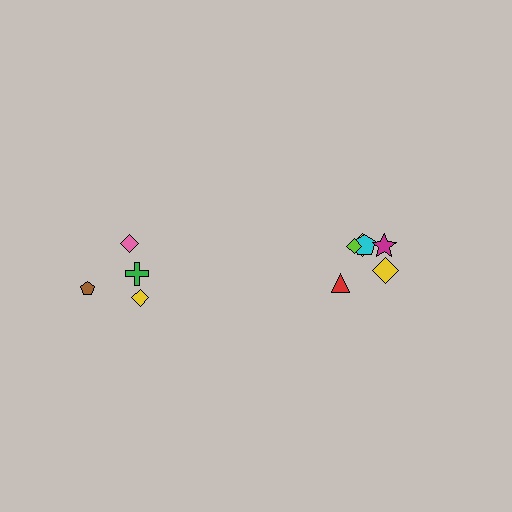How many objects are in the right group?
There are 6 objects.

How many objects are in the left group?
There are 4 objects.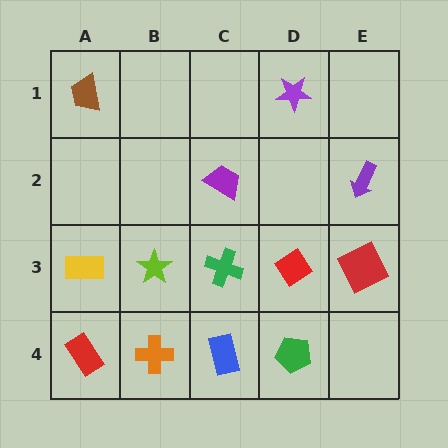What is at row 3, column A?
A yellow rectangle.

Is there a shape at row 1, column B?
No, that cell is empty.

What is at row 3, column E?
A red square.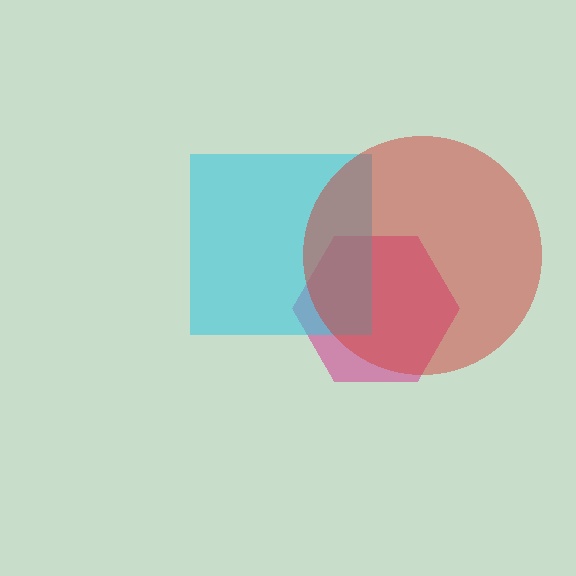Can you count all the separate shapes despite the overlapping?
Yes, there are 3 separate shapes.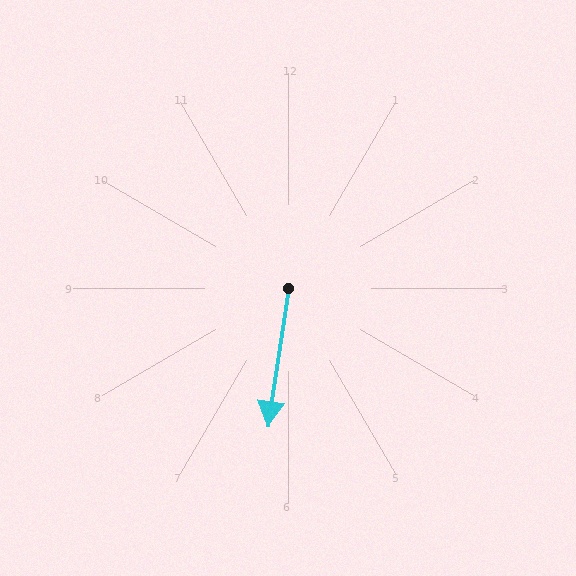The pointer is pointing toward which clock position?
Roughly 6 o'clock.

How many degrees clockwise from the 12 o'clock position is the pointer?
Approximately 189 degrees.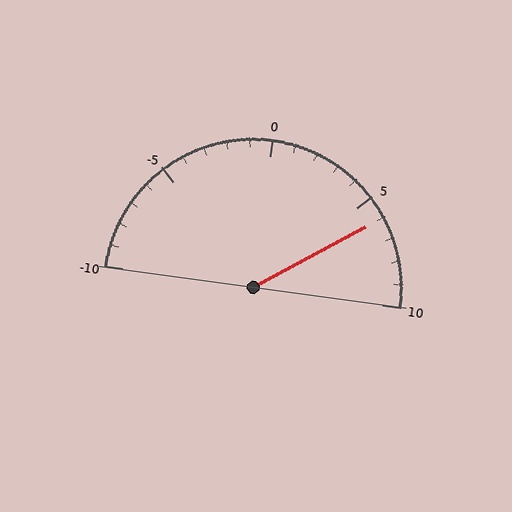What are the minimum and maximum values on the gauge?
The gauge ranges from -10 to 10.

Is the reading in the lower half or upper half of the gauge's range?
The reading is in the upper half of the range (-10 to 10).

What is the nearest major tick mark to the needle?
The nearest major tick mark is 5.